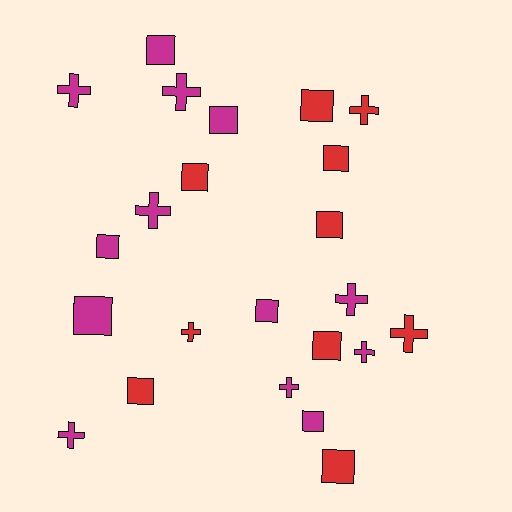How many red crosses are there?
There are 3 red crosses.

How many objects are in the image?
There are 23 objects.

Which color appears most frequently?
Magenta, with 13 objects.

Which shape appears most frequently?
Square, with 13 objects.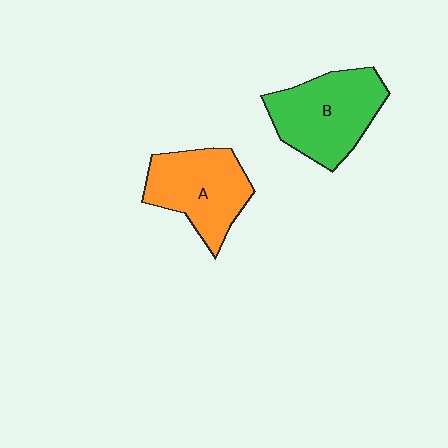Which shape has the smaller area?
Shape A (orange).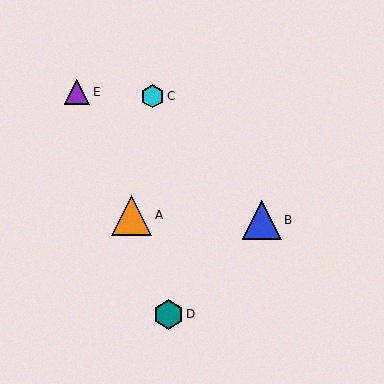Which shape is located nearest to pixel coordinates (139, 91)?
The cyan hexagon (labeled C) at (152, 96) is nearest to that location.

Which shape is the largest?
The orange triangle (labeled A) is the largest.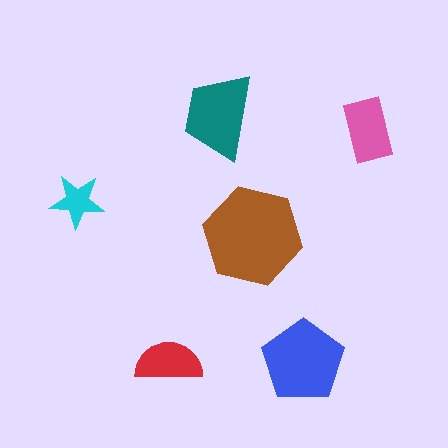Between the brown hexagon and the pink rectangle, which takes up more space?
The brown hexagon.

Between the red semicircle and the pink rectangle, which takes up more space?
The pink rectangle.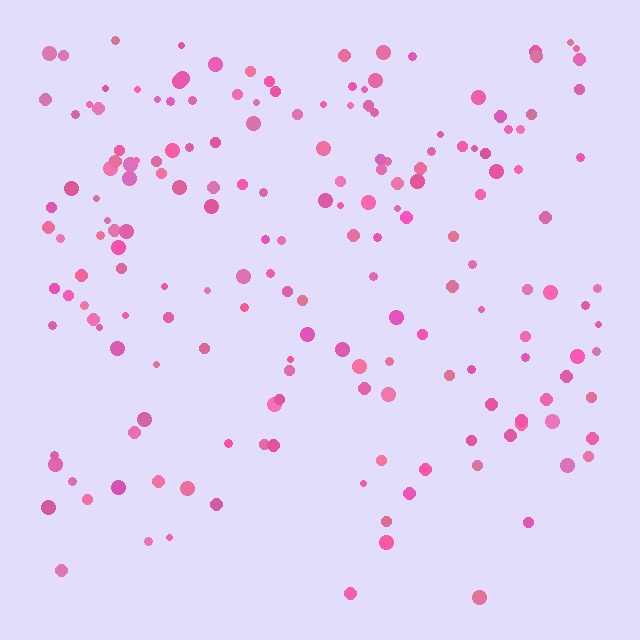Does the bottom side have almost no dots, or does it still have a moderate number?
Still a moderate number, just noticeably fewer than the top.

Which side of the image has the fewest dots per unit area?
The bottom.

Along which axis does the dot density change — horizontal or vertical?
Vertical.